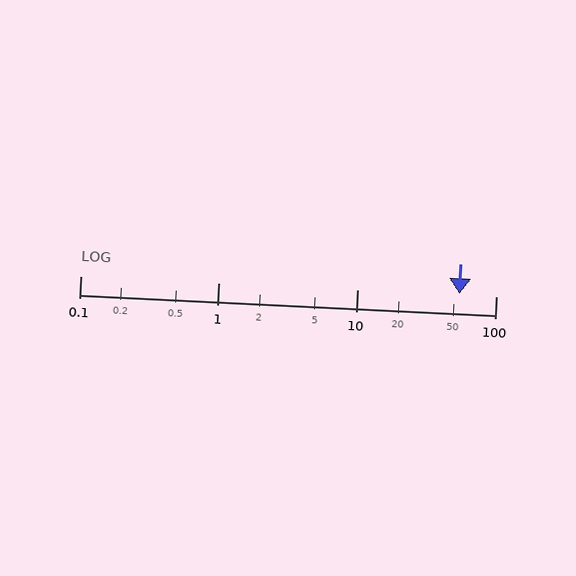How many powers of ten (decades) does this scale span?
The scale spans 3 decades, from 0.1 to 100.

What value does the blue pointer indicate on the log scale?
The pointer indicates approximately 55.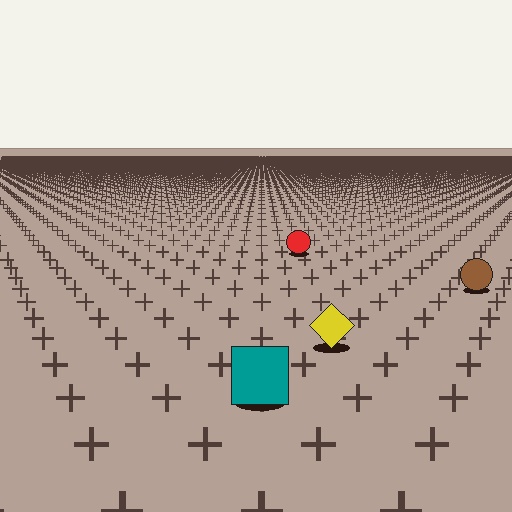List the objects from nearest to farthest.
From nearest to farthest: the teal square, the yellow diamond, the brown circle, the red circle.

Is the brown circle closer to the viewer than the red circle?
Yes. The brown circle is closer — you can tell from the texture gradient: the ground texture is coarser near it.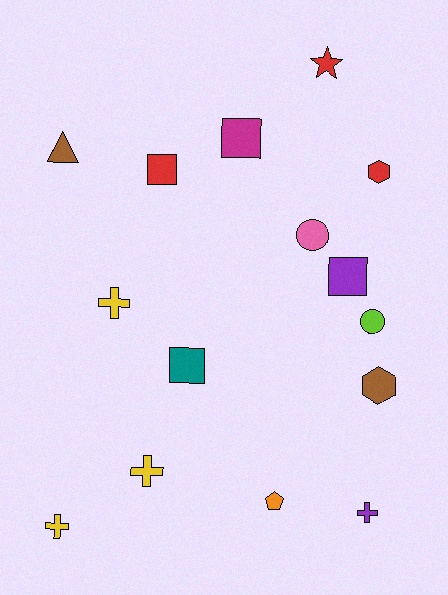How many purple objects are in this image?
There are 2 purple objects.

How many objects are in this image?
There are 15 objects.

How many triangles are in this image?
There is 1 triangle.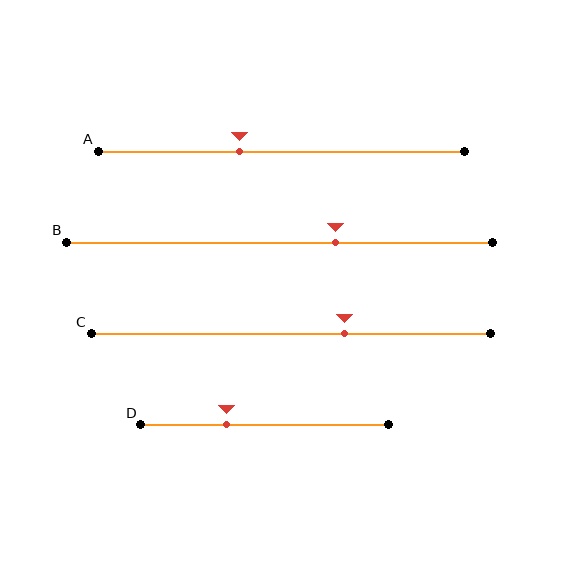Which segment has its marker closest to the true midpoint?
Segment A has its marker closest to the true midpoint.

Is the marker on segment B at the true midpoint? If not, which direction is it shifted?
No, the marker on segment B is shifted to the right by about 13% of the segment length.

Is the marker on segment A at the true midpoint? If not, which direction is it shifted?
No, the marker on segment A is shifted to the left by about 11% of the segment length.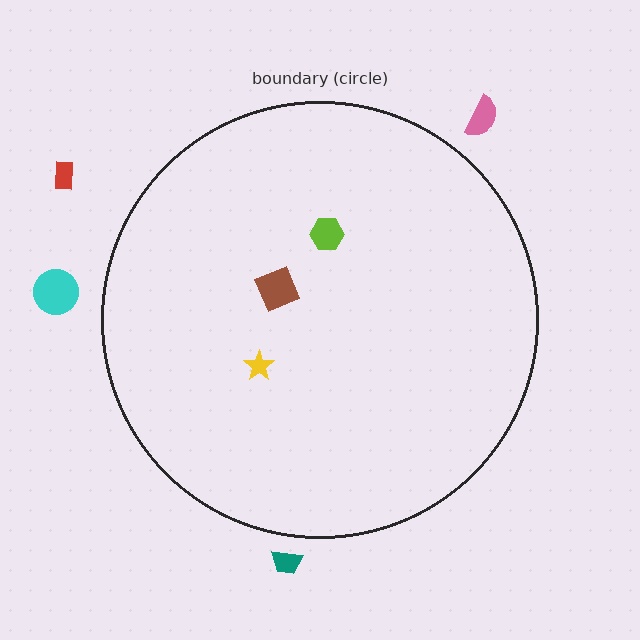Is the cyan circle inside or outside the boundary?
Outside.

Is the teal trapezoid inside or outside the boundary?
Outside.